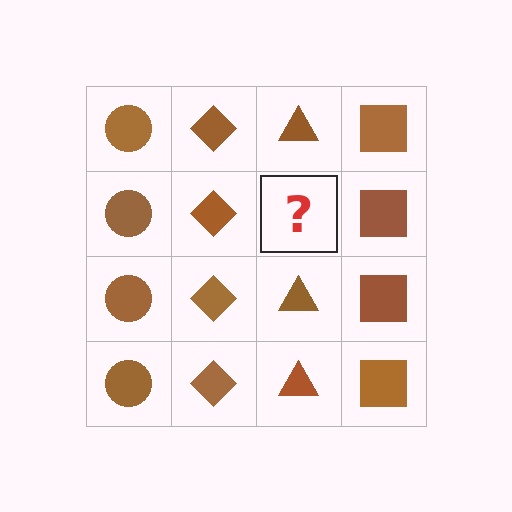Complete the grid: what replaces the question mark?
The question mark should be replaced with a brown triangle.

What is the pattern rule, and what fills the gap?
The rule is that each column has a consistent shape. The gap should be filled with a brown triangle.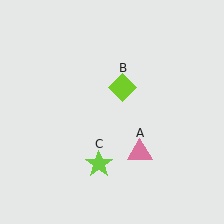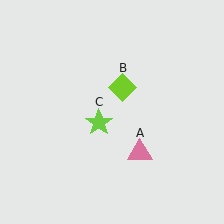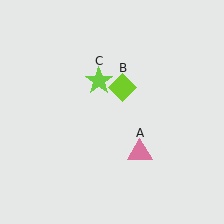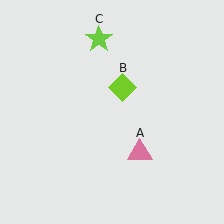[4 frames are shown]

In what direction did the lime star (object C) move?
The lime star (object C) moved up.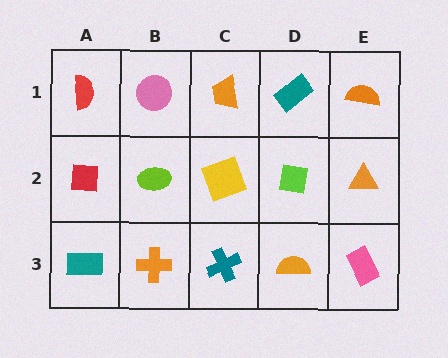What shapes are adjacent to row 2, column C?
An orange trapezoid (row 1, column C), a teal cross (row 3, column C), a lime ellipse (row 2, column B), a lime square (row 2, column D).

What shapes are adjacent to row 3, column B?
A lime ellipse (row 2, column B), a teal rectangle (row 3, column A), a teal cross (row 3, column C).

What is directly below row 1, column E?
An orange triangle.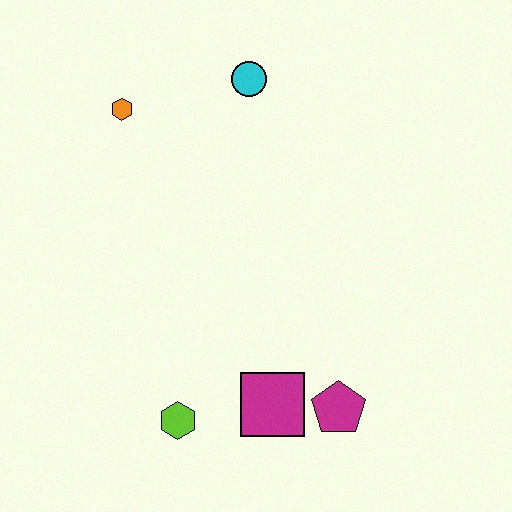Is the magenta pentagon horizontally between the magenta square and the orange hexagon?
No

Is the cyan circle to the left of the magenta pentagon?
Yes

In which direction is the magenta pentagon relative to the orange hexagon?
The magenta pentagon is below the orange hexagon.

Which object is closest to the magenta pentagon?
The magenta square is closest to the magenta pentagon.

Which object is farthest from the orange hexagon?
The magenta pentagon is farthest from the orange hexagon.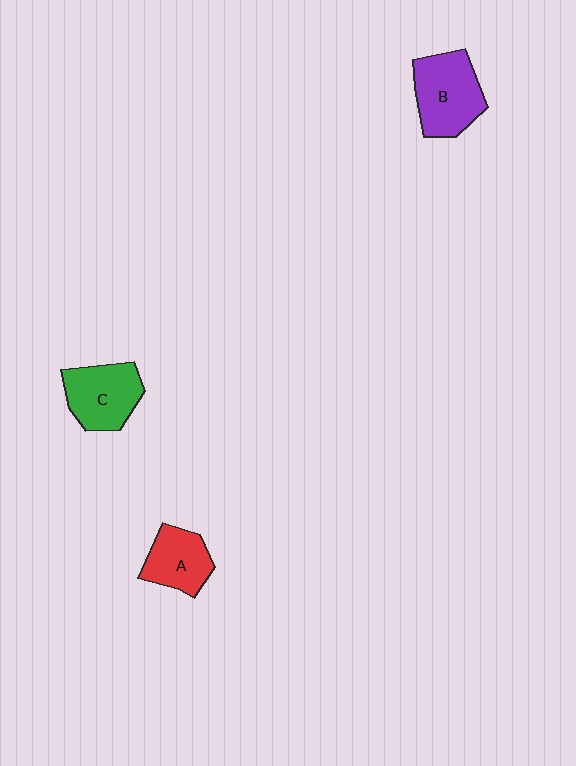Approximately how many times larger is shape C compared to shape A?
Approximately 1.3 times.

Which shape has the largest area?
Shape B (purple).